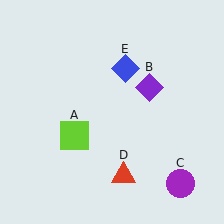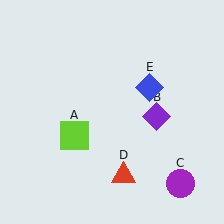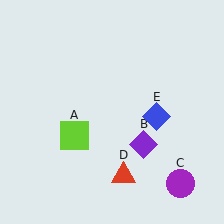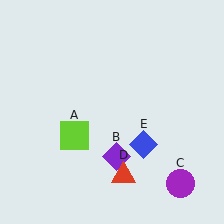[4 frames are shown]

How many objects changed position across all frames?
2 objects changed position: purple diamond (object B), blue diamond (object E).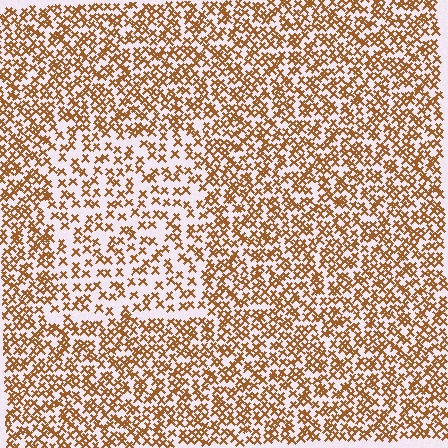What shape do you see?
I see a rectangle.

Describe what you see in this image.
The image contains small brown elements arranged at two different densities. A rectangle-shaped region is visible where the elements are less densely packed than the surrounding area.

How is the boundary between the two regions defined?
The boundary is defined by a change in element density (approximately 1.8x ratio). All elements are the same color, size, and shape.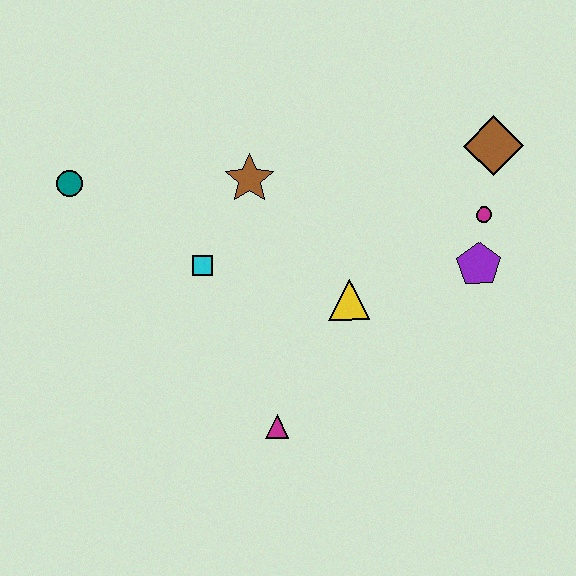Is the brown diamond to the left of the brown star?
No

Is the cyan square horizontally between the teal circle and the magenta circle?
Yes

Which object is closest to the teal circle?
The cyan square is closest to the teal circle.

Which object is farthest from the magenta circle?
The teal circle is farthest from the magenta circle.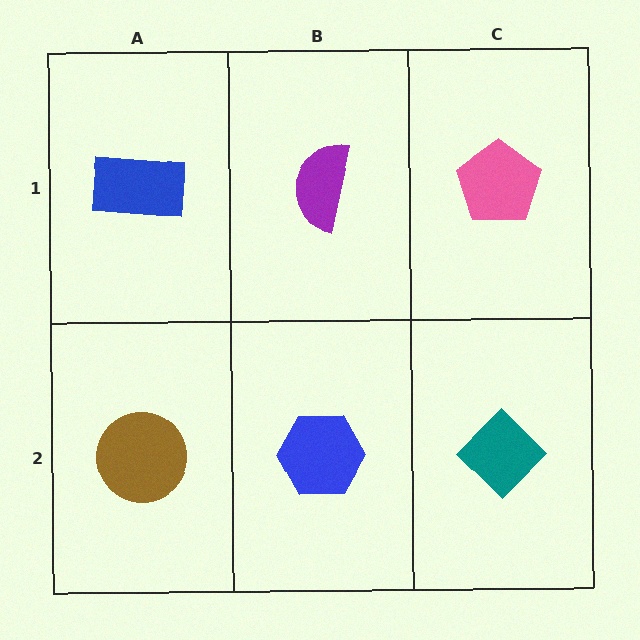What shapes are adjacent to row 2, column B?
A purple semicircle (row 1, column B), a brown circle (row 2, column A), a teal diamond (row 2, column C).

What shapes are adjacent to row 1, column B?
A blue hexagon (row 2, column B), a blue rectangle (row 1, column A), a pink pentagon (row 1, column C).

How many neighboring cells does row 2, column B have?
3.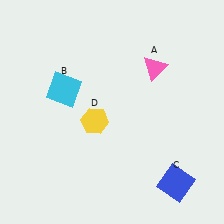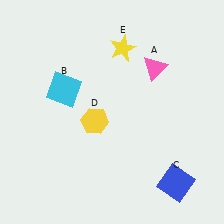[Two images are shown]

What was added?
A yellow star (E) was added in Image 2.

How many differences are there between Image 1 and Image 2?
There is 1 difference between the two images.